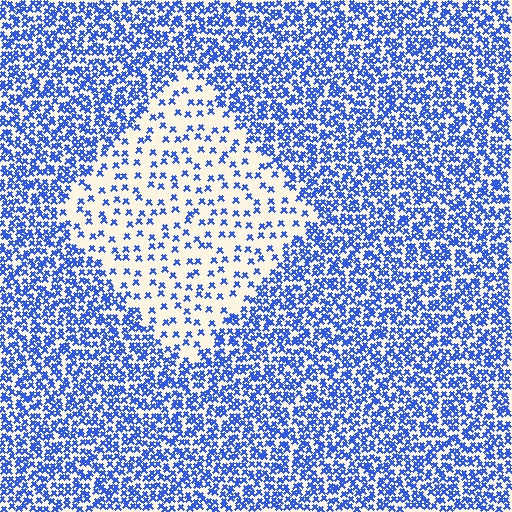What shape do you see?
I see a diamond.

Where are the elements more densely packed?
The elements are more densely packed outside the diamond boundary.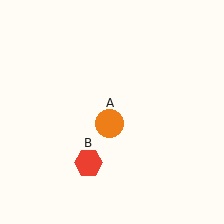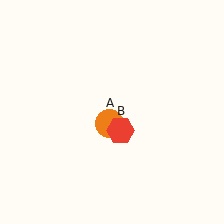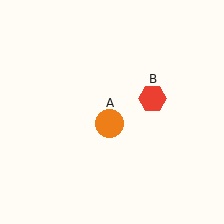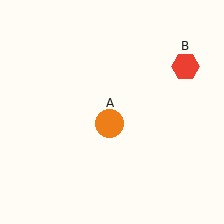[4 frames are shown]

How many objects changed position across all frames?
1 object changed position: red hexagon (object B).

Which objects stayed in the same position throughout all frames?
Orange circle (object A) remained stationary.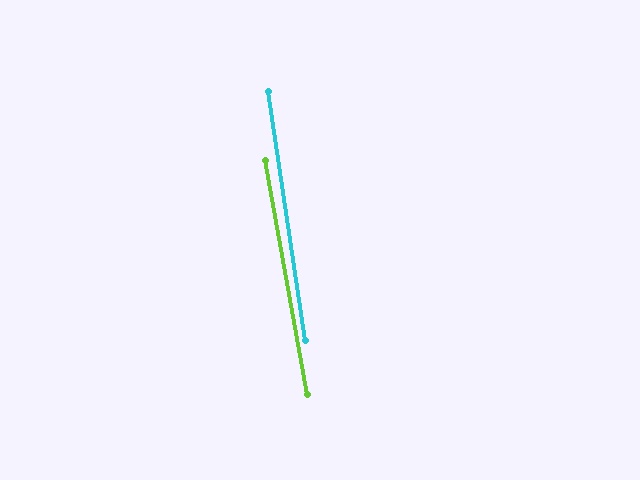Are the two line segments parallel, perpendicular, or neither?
Parallel — their directions differ by only 1.8°.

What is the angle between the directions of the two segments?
Approximately 2 degrees.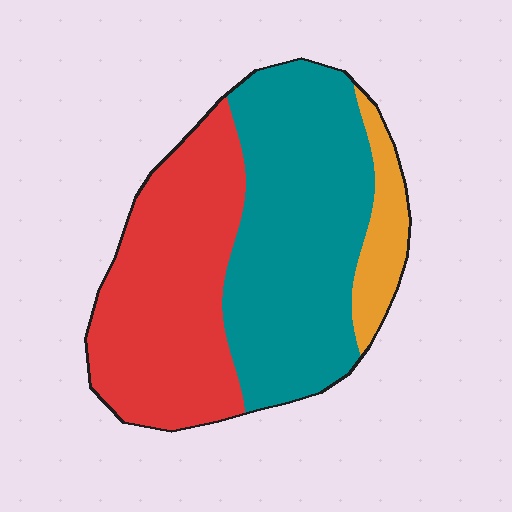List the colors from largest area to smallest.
From largest to smallest: teal, red, orange.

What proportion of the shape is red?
Red takes up about two fifths (2/5) of the shape.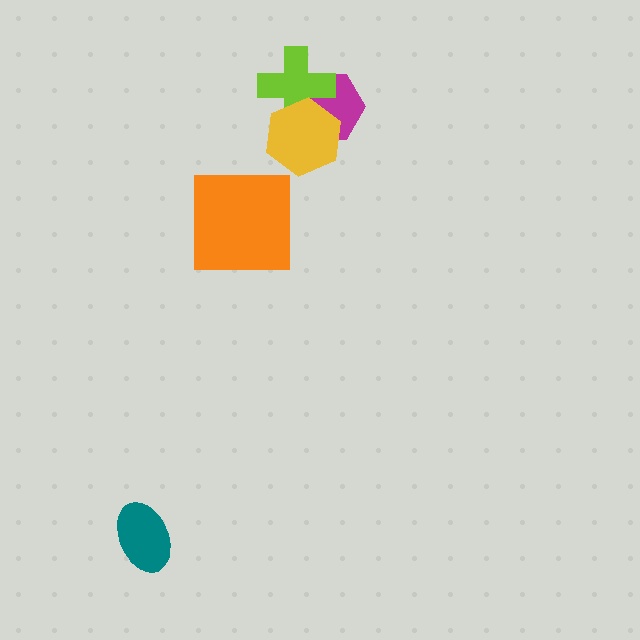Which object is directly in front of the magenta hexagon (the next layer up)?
The lime cross is directly in front of the magenta hexagon.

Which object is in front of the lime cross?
The yellow hexagon is in front of the lime cross.